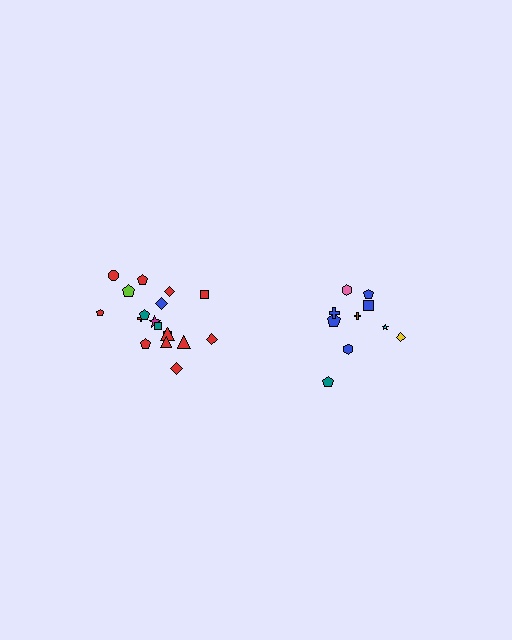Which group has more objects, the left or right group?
The left group.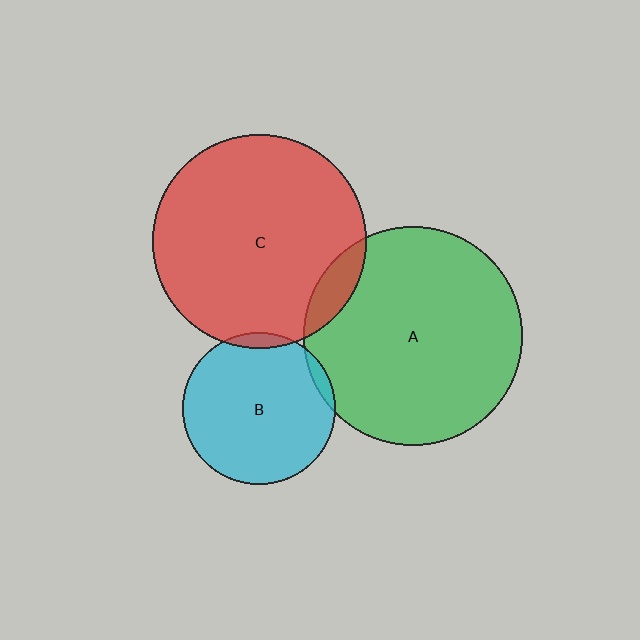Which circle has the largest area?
Circle A (green).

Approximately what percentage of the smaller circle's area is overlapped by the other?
Approximately 5%.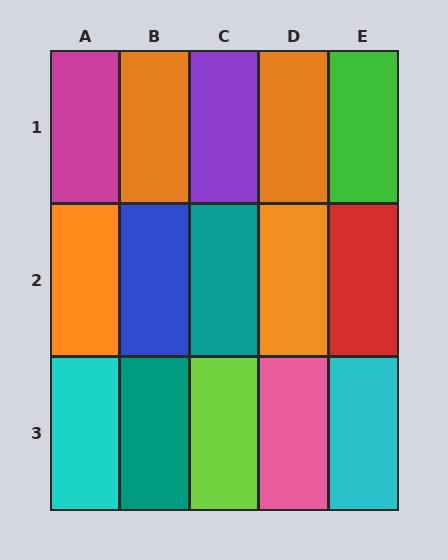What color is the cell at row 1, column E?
Green.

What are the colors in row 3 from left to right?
Cyan, teal, lime, pink, cyan.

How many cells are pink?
1 cell is pink.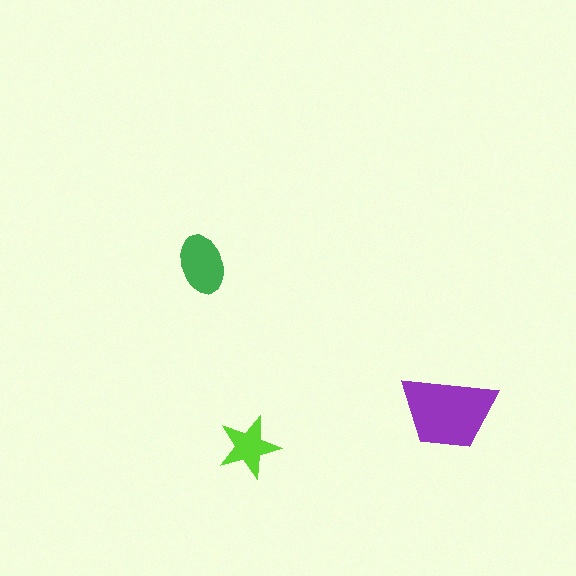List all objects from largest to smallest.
The purple trapezoid, the green ellipse, the lime star.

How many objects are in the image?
There are 3 objects in the image.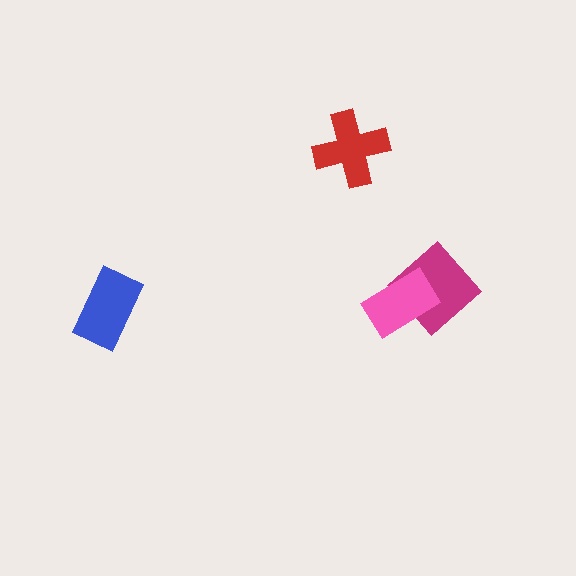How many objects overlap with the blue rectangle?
0 objects overlap with the blue rectangle.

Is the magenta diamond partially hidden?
Yes, it is partially covered by another shape.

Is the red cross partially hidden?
No, no other shape covers it.